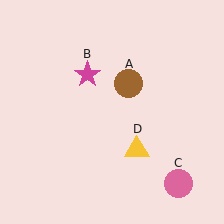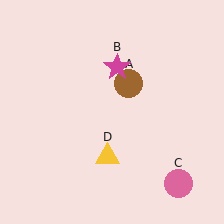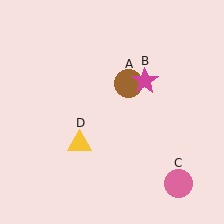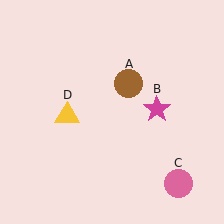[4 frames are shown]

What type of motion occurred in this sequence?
The magenta star (object B), yellow triangle (object D) rotated clockwise around the center of the scene.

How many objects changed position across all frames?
2 objects changed position: magenta star (object B), yellow triangle (object D).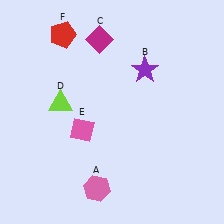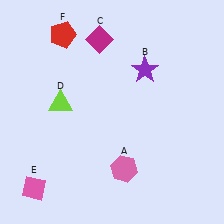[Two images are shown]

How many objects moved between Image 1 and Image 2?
2 objects moved between the two images.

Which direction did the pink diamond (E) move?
The pink diamond (E) moved down.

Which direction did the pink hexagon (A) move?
The pink hexagon (A) moved right.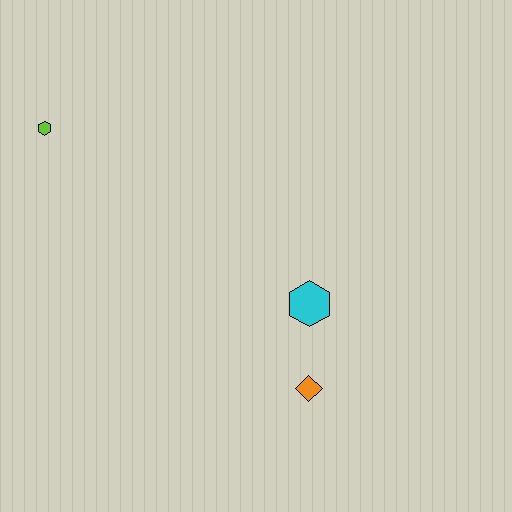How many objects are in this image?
There are 3 objects.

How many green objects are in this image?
There are no green objects.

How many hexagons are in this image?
There are 2 hexagons.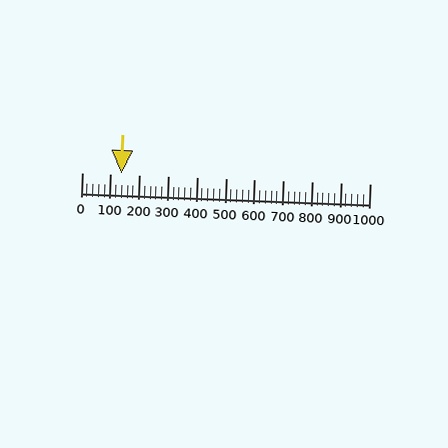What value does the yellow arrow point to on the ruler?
The yellow arrow points to approximately 139.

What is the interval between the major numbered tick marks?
The major tick marks are spaced 100 units apart.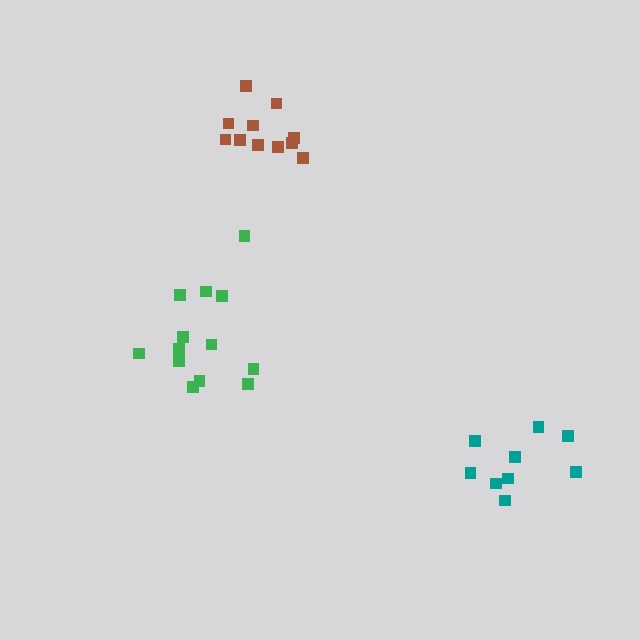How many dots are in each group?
Group 1: 11 dots, Group 2: 9 dots, Group 3: 13 dots (33 total).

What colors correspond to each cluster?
The clusters are colored: brown, teal, green.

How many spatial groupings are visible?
There are 3 spatial groupings.